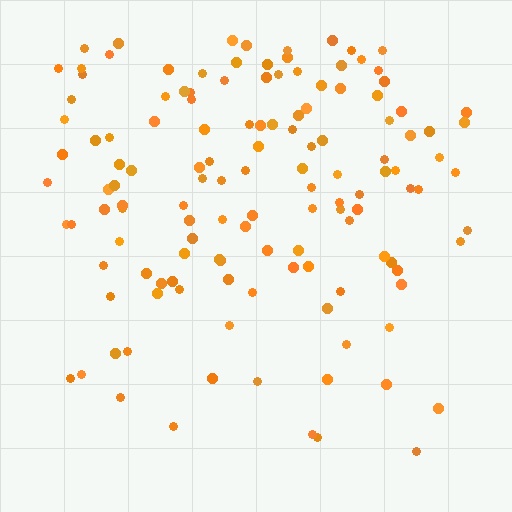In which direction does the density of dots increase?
From bottom to top, with the top side densest.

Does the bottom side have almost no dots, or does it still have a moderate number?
Still a moderate number, just noticeably fewer than the top.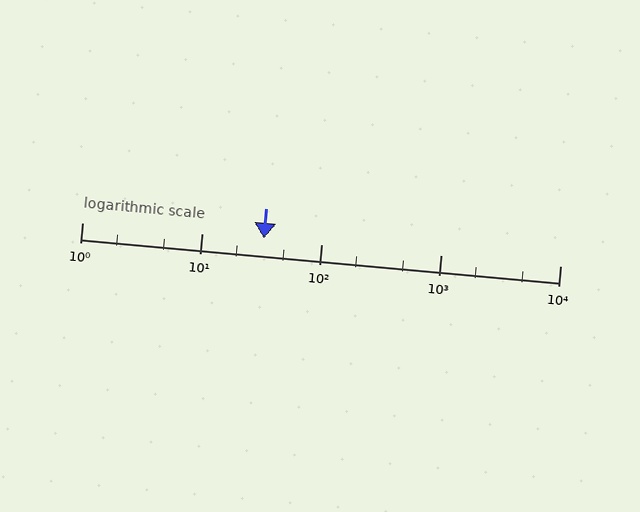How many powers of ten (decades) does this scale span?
The scale spans 4 decades, from 1 to 10000.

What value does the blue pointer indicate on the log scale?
The pointer indicates approximately 33.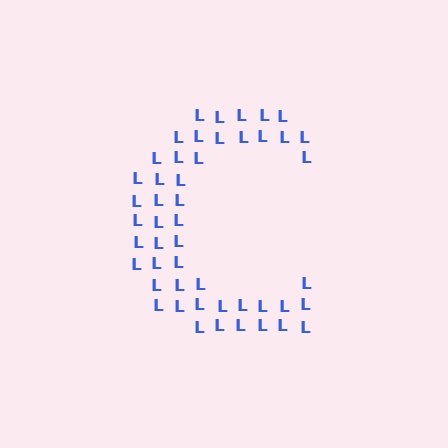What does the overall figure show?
The overall figure shows the letter C.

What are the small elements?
The small elements are letter L's.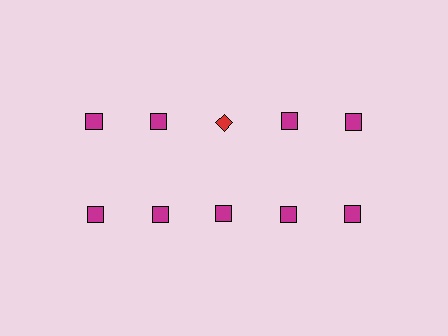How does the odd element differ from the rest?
It differs in both color (red instead of magenta) and shape (diamond instead of square).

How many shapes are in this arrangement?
There are 10 shapes arranged in a grid pattern.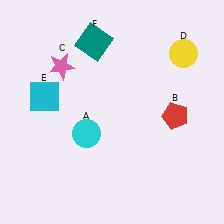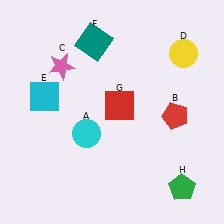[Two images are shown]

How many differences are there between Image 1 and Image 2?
There are 2 differences between the two images.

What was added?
A red square (G), a green pentagon (H) were added in Image 2.